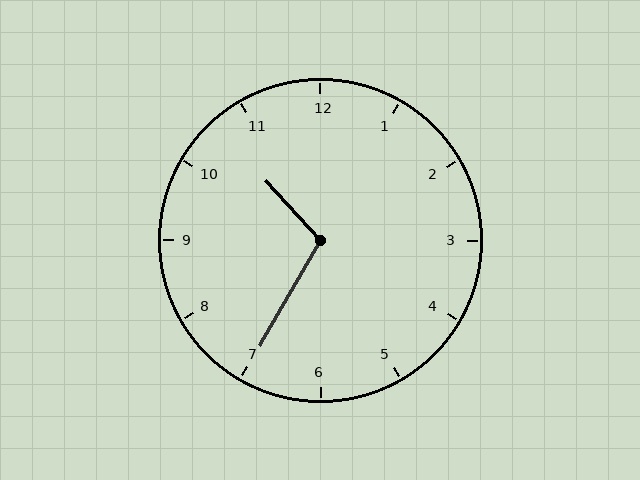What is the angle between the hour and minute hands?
Approximately 108 degrees.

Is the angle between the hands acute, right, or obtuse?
It is obtuse.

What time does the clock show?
10:35.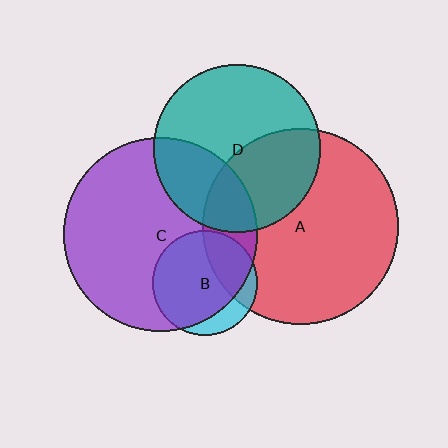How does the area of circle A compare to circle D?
Approximately 1.4 times.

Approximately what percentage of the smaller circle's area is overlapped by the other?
Approximately 80%.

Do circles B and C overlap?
Yes.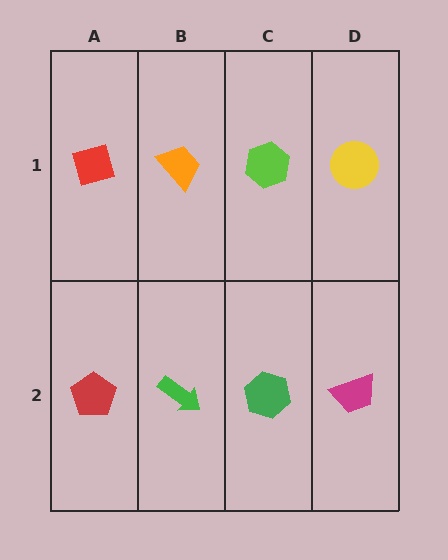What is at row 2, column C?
A green hexagon.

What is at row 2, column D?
A magenta trapezoid.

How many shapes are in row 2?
4 shapes.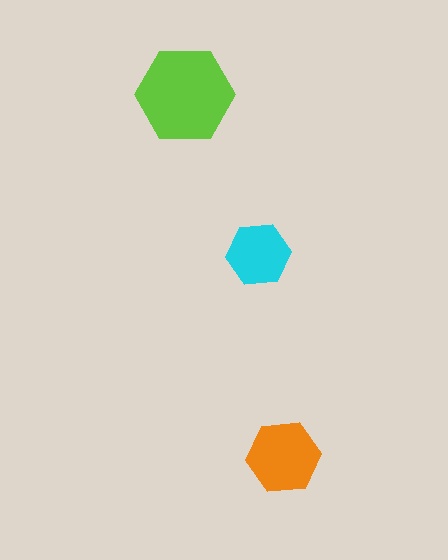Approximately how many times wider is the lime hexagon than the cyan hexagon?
About 1.5 times wider.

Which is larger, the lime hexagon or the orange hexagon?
The lime one.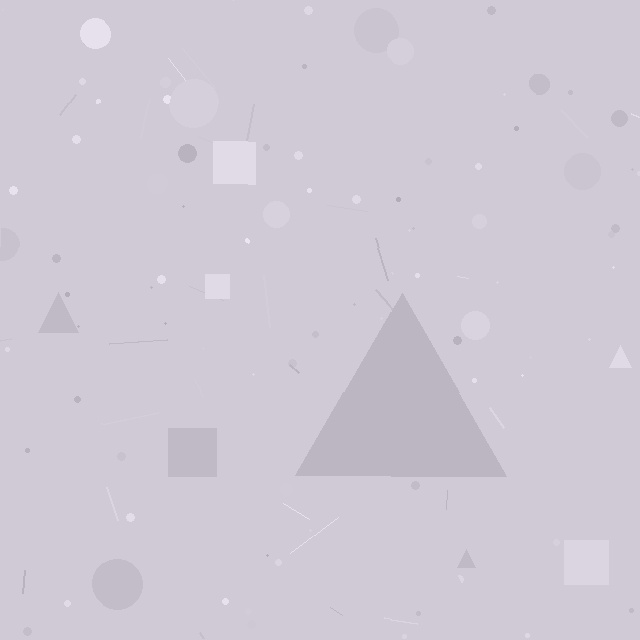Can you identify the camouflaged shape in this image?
The camouflaged shape is a triangle.